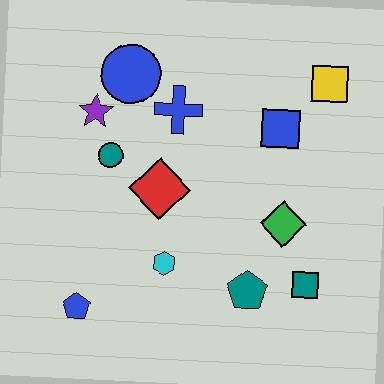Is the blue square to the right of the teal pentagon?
Yes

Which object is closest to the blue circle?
The purple star is closest to the blue circle.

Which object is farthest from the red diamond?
The yellow square is farthest from the red diamond.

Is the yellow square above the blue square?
Yes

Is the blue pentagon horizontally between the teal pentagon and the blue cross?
No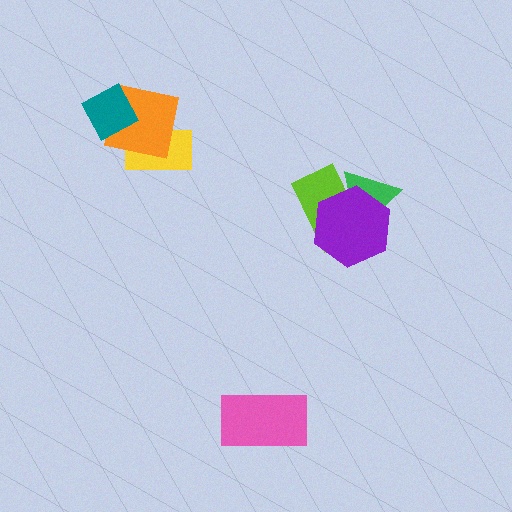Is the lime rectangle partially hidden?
Yes, it is partially covered by another shape.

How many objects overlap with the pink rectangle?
0 objects overlap with the pink rectangle.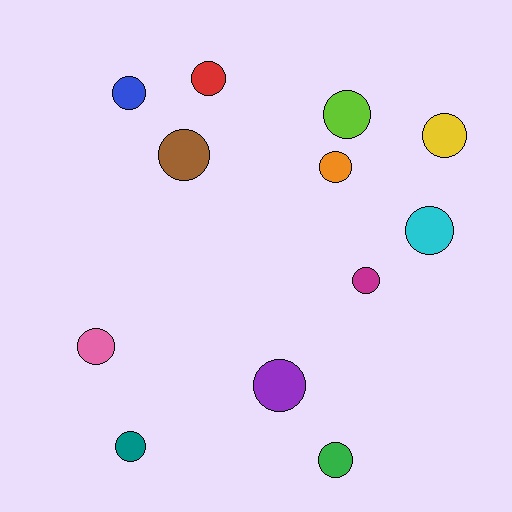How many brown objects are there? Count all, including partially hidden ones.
There is 1 brown object.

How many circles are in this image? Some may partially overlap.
There are 12 circles.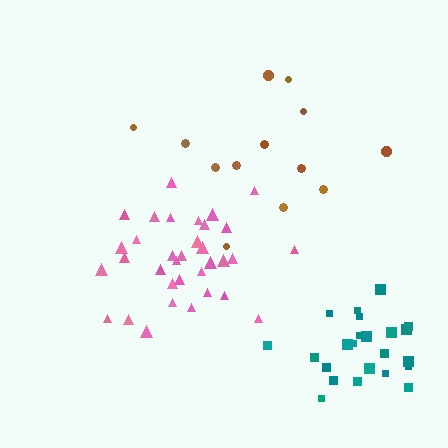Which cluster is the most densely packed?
Teal.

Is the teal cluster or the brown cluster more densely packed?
Teal.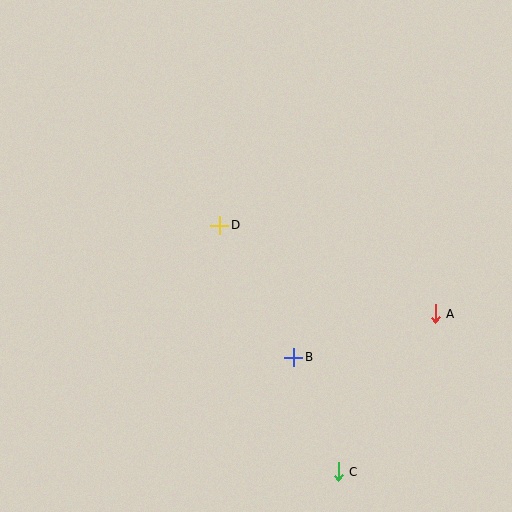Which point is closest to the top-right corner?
Point A is closest to the top-right corner.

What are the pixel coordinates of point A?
Point A is at (435, 314).